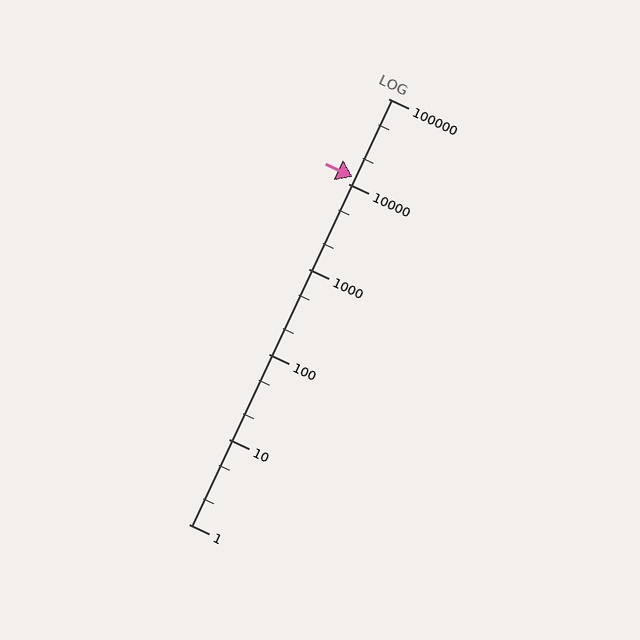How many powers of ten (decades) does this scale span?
The scale spans 5 decades, from 1 to 100000.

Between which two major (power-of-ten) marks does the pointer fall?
The pointer is between 10000 and 100000.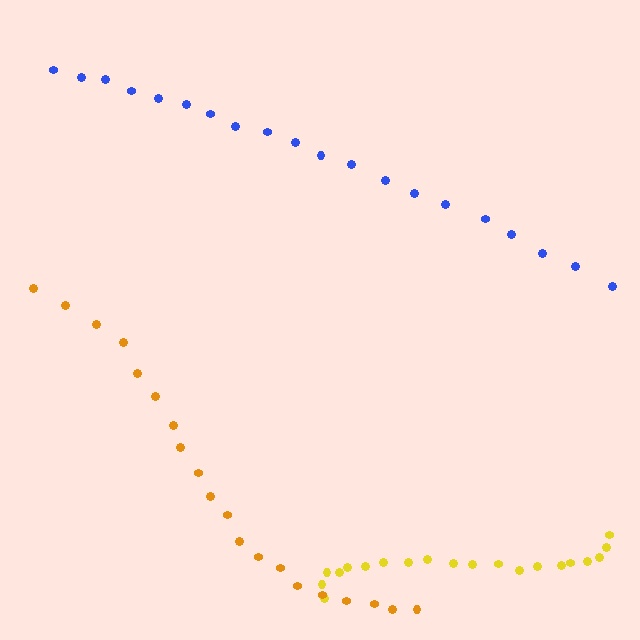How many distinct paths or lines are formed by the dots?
There are 3 distinct paths.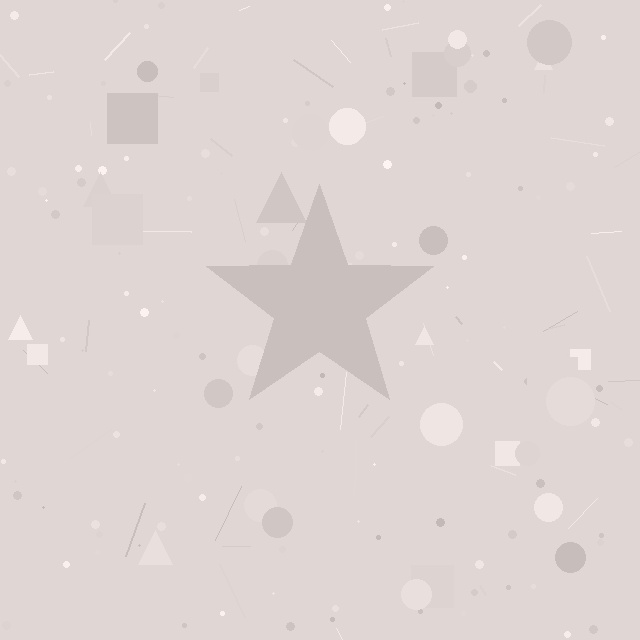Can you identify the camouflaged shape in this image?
The camouflaged shape is a star.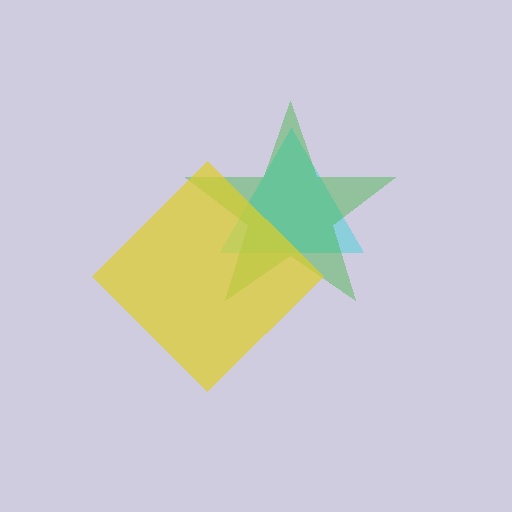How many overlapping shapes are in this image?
There are 3 overlapping shapes in the image.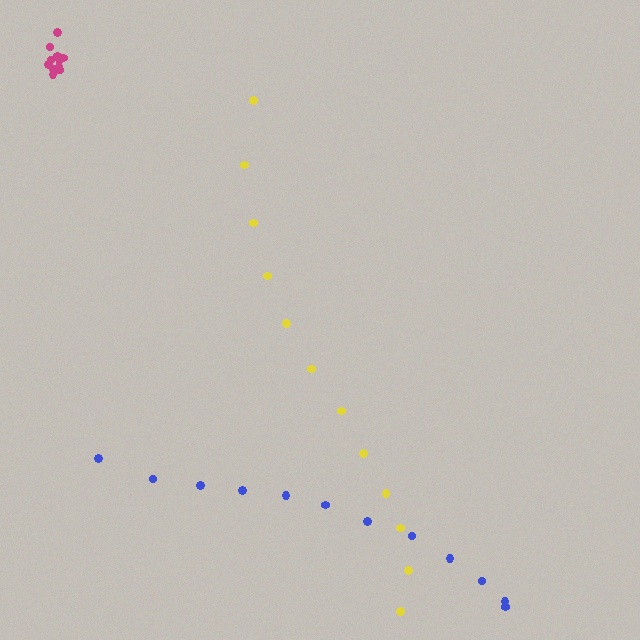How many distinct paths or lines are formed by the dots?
There are 3 distinct paths.